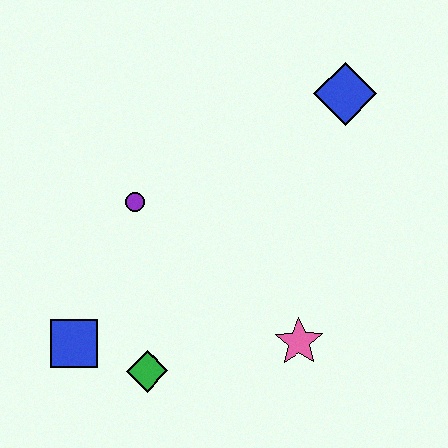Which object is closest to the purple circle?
The blue square is closest to the purple circle.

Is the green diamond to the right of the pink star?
No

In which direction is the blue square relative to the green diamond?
The blue square is to the left of the green diamond.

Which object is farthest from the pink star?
The blue diamond is farthest from the pink star.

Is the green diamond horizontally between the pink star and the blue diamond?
No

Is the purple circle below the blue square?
No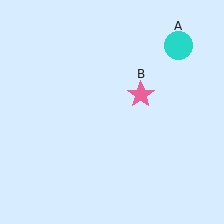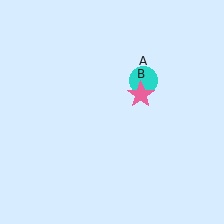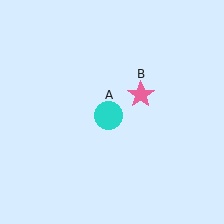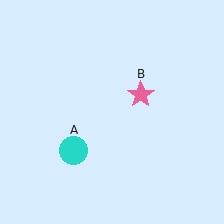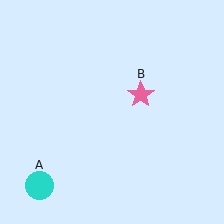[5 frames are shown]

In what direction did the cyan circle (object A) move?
The cyan circle (object A) moved down and to the left.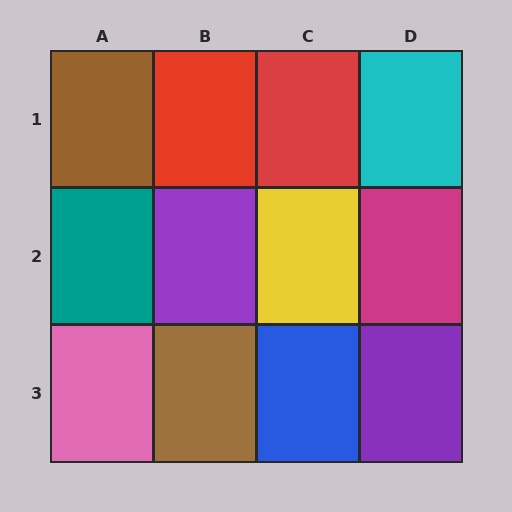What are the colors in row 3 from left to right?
Pink, brown, blue, purple.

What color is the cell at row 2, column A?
Teal.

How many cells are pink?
1 cell is pink.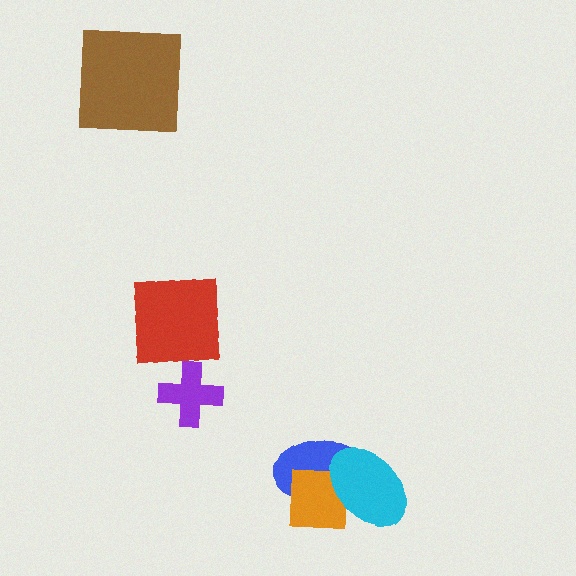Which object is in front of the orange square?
The cyan ellipse is in front of the orange square.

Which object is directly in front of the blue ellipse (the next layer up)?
The orange square is directly in front of the blue ellipse.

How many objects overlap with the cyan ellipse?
2 objects overlap with the cyan ellipse.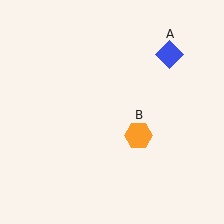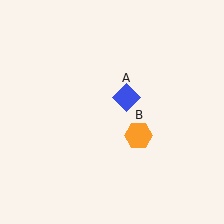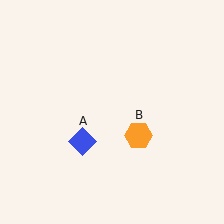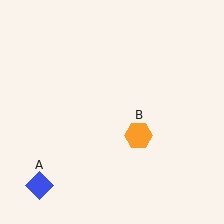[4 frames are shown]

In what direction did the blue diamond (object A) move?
The blue diamond (object A) moved down and to the left.